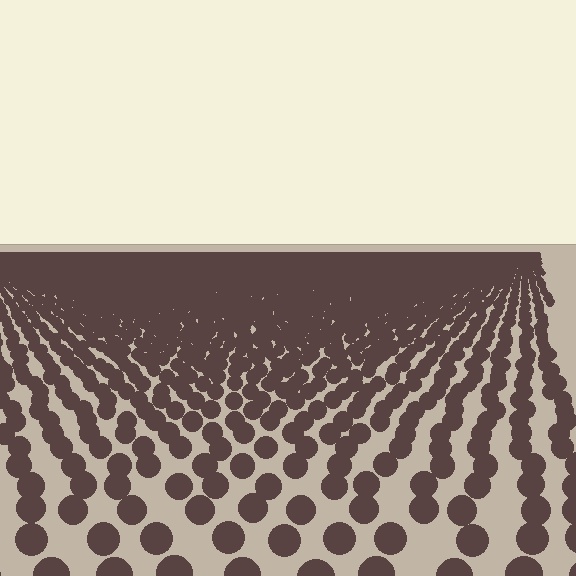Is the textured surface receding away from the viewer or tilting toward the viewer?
The surface is receding away from the viewer. Texture elements get smaller and denser toward the top.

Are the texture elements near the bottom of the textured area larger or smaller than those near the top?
Larger. Near the bottom, elements are closer to the viewer and appear at a bigger on-screen size.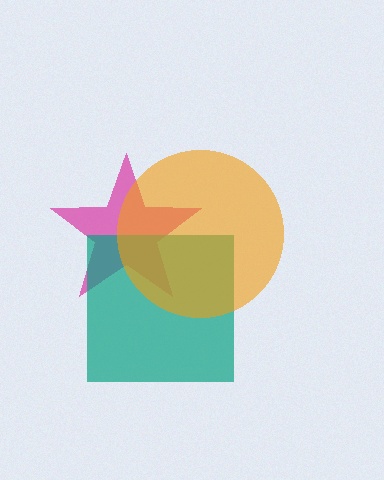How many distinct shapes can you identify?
There are 3 distinct shapes: a magenta star, a teal square, an orange circle.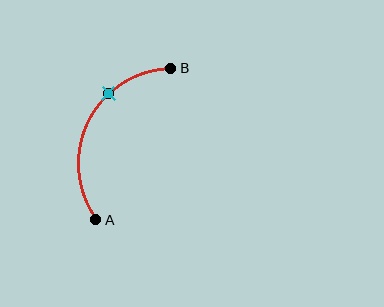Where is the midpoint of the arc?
The arc midpoint is the point on the curve farthest from the straight line joining A and B. It sits to the left of that line.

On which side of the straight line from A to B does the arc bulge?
The arc bulges to the left of the straight line connecting A and B.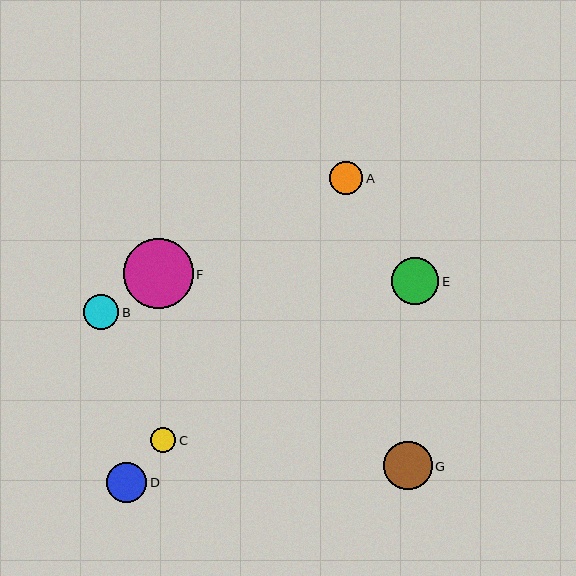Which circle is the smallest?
Circle C is the smallest with a size of approximately 25 pixels.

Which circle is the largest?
Circle F is the largest with a size of approximately 70 pixels.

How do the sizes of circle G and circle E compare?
Circle G and circle E are approximately the same size.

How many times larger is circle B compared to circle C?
Circle B is approximately 1.4 times the size of circle C.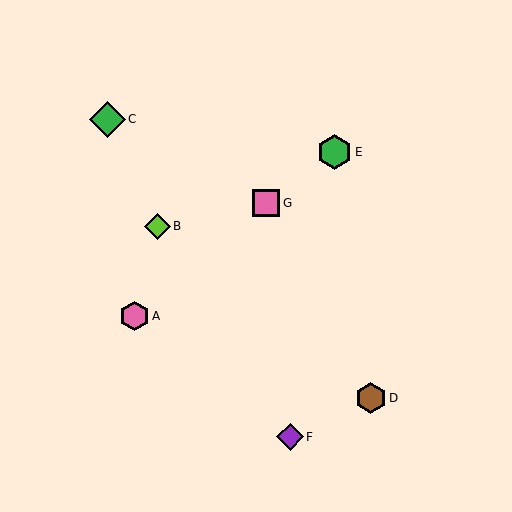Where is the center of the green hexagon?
The center of the green hexagon is at (334, 152).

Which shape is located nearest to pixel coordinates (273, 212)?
The pink square (labeled G) at (266, 203) is nearest to that location.